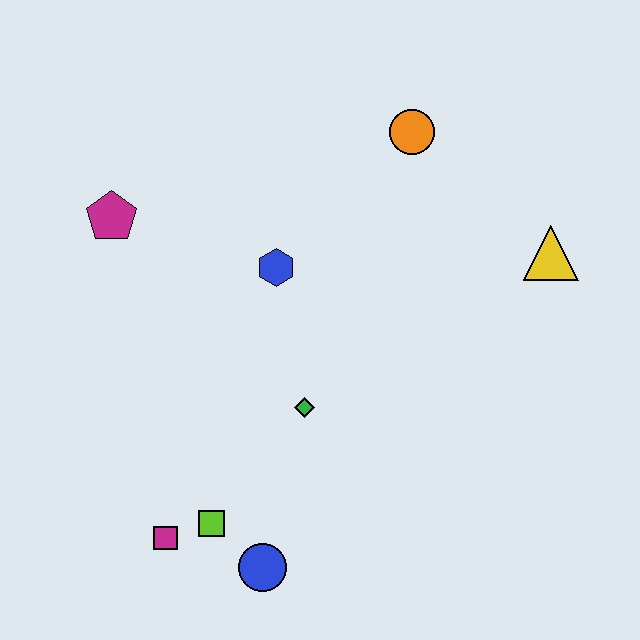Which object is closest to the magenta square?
The lime square is closest to the magenta square.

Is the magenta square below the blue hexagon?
Yes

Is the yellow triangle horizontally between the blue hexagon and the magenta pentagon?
No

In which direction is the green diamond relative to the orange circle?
The green diamond is below the orange circle.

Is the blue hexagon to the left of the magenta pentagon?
No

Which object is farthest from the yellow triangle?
The magenta square is farthest from the yellow triangle.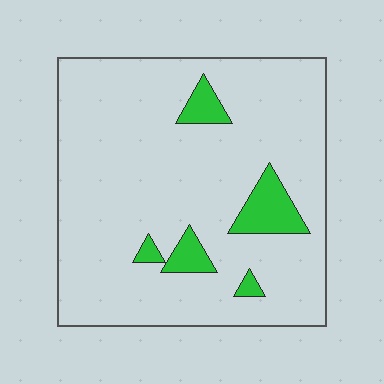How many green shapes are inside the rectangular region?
5.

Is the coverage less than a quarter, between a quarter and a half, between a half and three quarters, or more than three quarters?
Less than a quarter.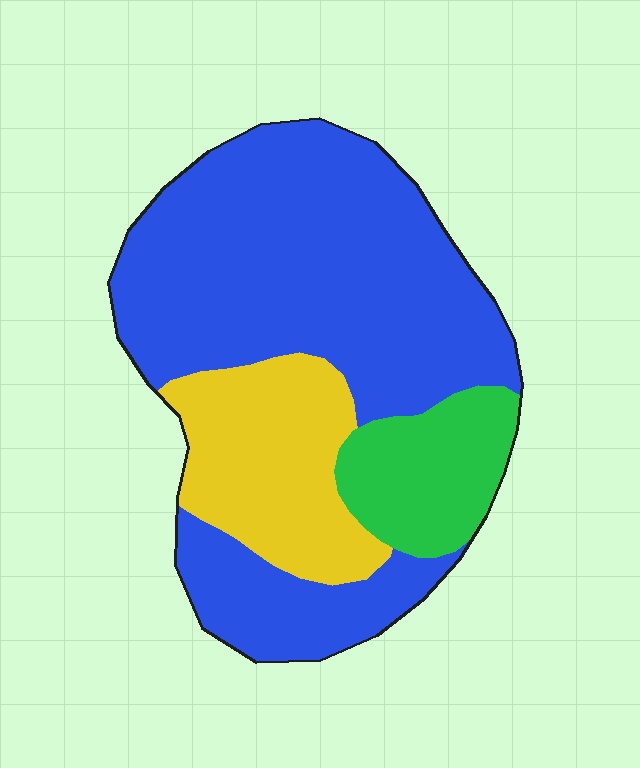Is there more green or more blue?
Blue.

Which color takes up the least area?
Green, at roughly 15%.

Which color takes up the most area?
Blue, at roughly 65%.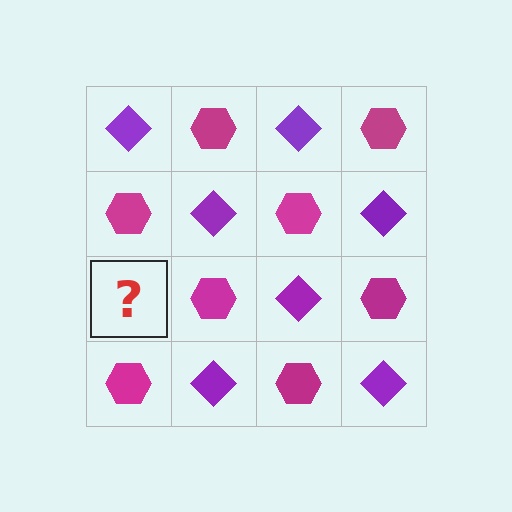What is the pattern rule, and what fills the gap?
The rule is that it alternates purple diamond and magenta hexagon in a checkerboard pattern. The gap should be filled with a purple diamond.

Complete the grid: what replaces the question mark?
The question mark should be replaced with a purple diamond.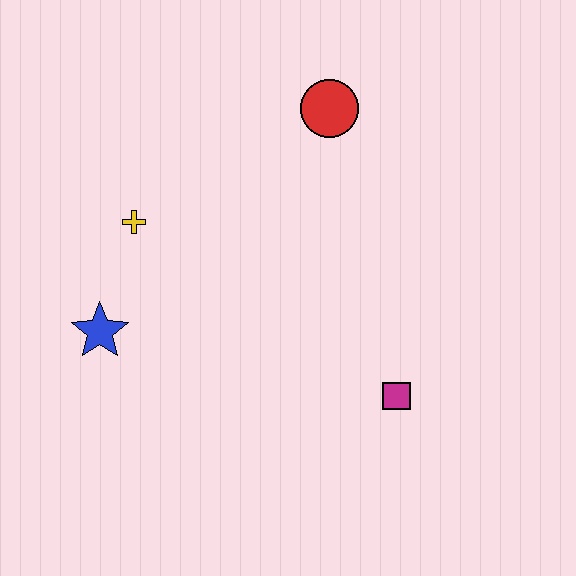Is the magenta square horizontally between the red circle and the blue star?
No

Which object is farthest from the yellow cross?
The magenta square is farthest from the yellow cross.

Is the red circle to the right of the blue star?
Yes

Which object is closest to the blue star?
The yellow cross is closest to the blue star.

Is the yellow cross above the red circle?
No